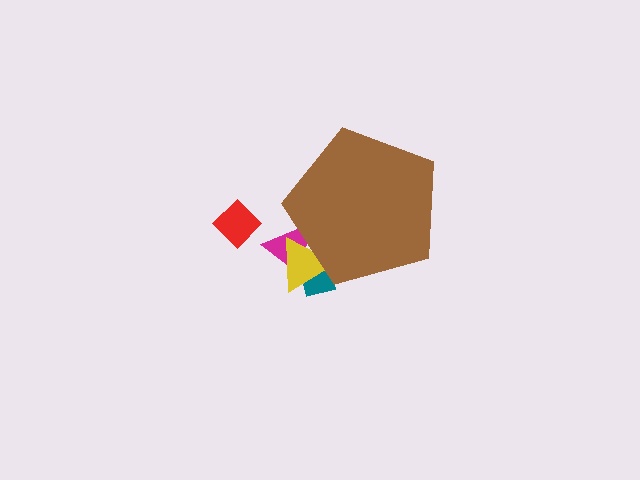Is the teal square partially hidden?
Yes, the teal square is partially hidden behind the brown pentagon.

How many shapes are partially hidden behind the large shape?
3 shapes are partially hidden.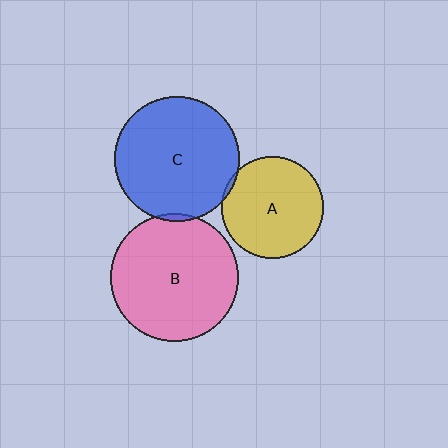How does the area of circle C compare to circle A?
Approximately 1.5 times.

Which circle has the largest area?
Circle B (pink).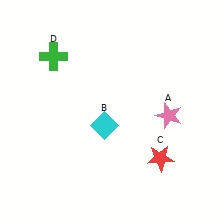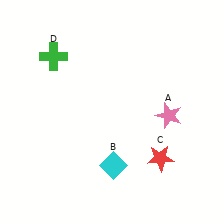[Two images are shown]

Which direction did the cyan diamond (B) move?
The cyan diamond (B) moved down.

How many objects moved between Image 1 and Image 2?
1 object moved between the two images.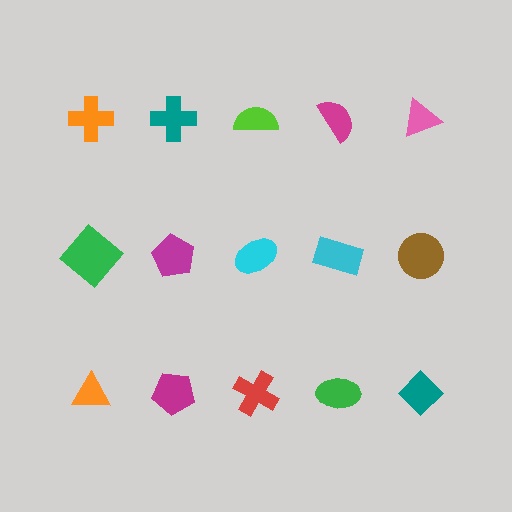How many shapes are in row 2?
5 shapes.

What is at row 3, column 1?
An orange triangle.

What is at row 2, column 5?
A brown circle.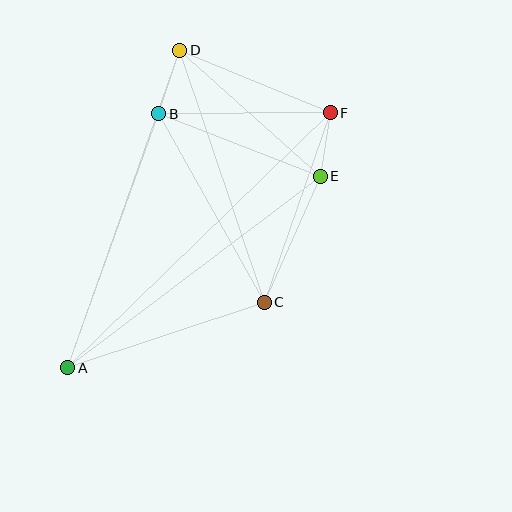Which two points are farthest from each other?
Points A and F are farthest from each other.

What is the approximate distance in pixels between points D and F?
The distance between D and F is approximately 163 pixels.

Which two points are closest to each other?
Points E and F are closest to each other.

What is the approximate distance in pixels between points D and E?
The distance between D and E is approximately 189 pixels.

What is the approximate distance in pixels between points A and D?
The distance between A and D is approximately 336 pixels.